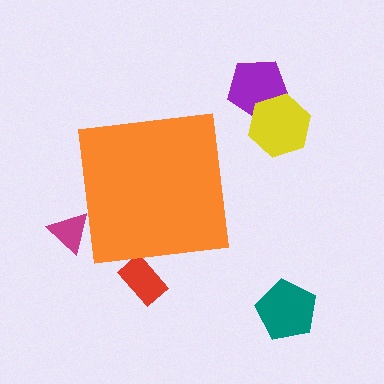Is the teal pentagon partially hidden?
No, the teal pentagon is fully visible.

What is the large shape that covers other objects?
An orange square.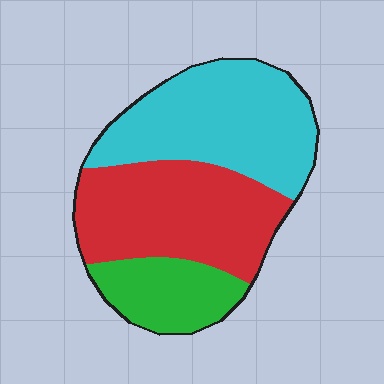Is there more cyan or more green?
Cyan.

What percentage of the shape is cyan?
Cyan takes up about two fifths (2/5) of the shape.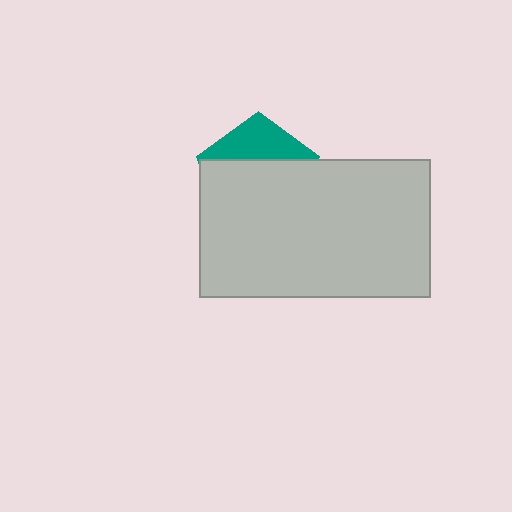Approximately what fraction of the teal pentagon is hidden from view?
Roughly 69% of the teal pentagon is hidden behind the light gray rectangle.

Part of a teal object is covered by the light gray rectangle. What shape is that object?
It is a pentagon.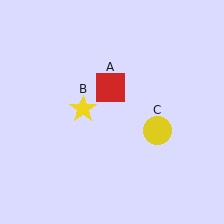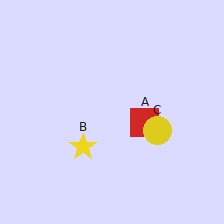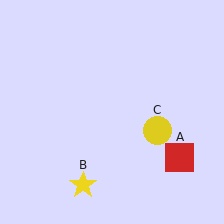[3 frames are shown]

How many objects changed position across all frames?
2 objects changed position: red square (object A), yellow star (object B).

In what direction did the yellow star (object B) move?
The yellow star (object B) moved down.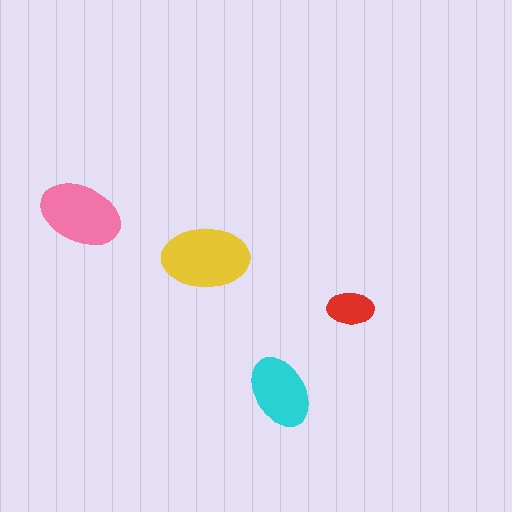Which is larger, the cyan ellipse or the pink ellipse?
The pink one.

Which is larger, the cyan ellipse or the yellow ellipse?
The yellow one.